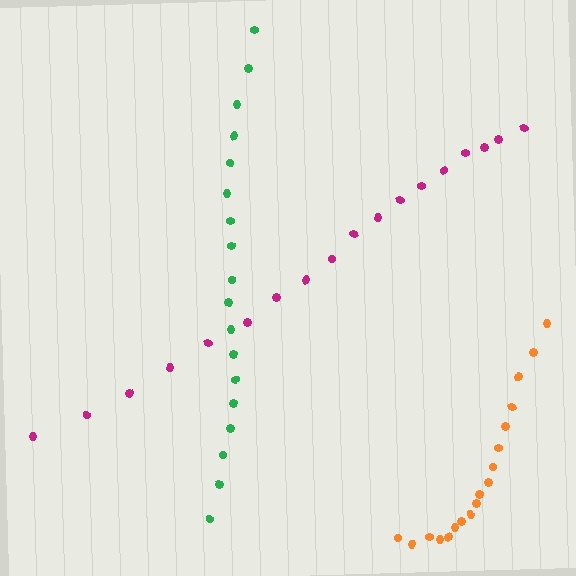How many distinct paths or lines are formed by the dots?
There are 3 distinct paths.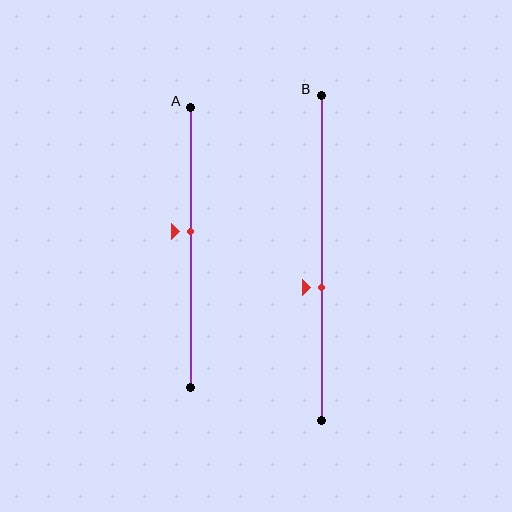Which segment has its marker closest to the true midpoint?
Segment A has its marker closest to the true midpoint.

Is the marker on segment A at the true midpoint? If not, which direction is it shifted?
No, the marker on segment A is shifted upward by about 6% of the segment length.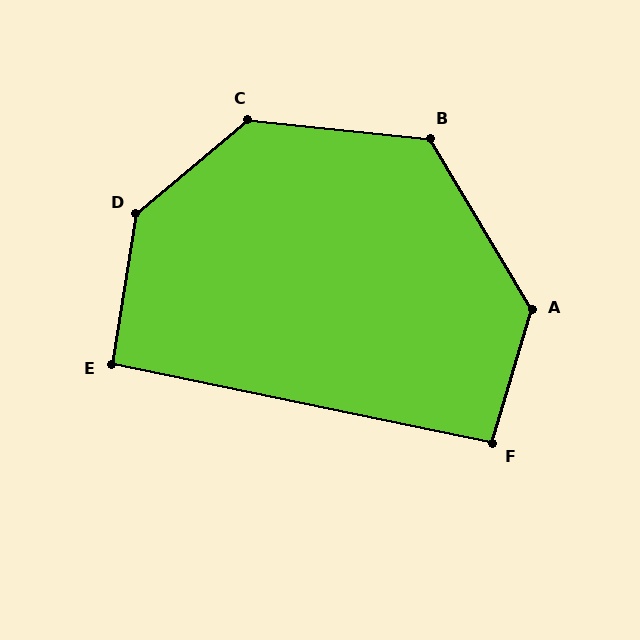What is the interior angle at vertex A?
Approximately 133 degrees (obtuse).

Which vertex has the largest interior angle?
D, at approximately 139 degrees.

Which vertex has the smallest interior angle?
E, at approximately 93 degrees.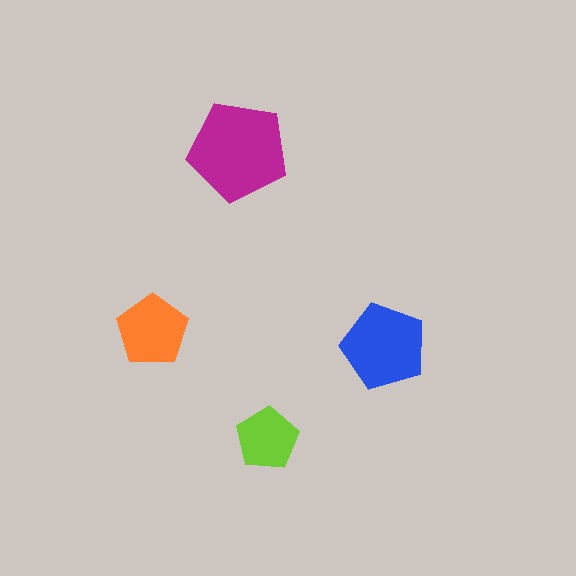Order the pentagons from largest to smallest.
the magenta one, the blue one, the orange one, the lime one.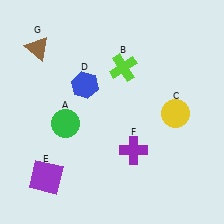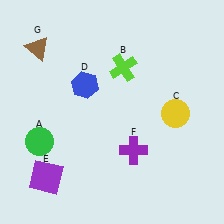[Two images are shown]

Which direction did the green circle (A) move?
The green circle (A) moved left.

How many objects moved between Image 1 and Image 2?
1 object moved between the two images.